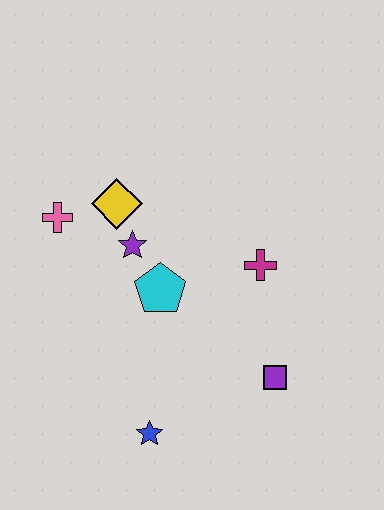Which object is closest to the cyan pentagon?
The purple star is closest to the cyan pentagon.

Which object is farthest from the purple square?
The pink cross is farthest from the purple square.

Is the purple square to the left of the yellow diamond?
No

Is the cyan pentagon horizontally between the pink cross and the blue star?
No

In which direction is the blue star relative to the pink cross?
The blue star is below the pink cross.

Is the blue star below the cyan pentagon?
Yes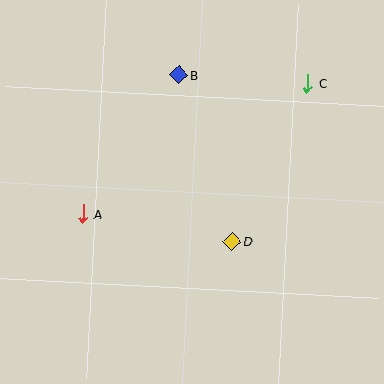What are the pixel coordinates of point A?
Point A is at (83, 214).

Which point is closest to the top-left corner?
Point B is closest to the top-left corner.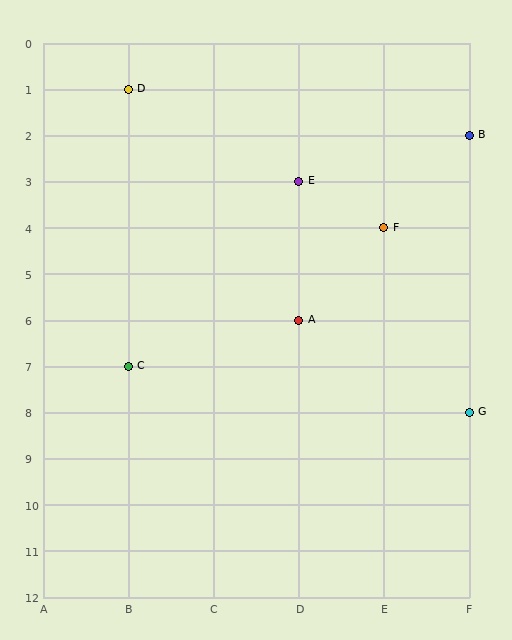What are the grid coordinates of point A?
Point A is at grid coordinates (D, 6).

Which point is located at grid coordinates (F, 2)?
Point B is at (F, 2).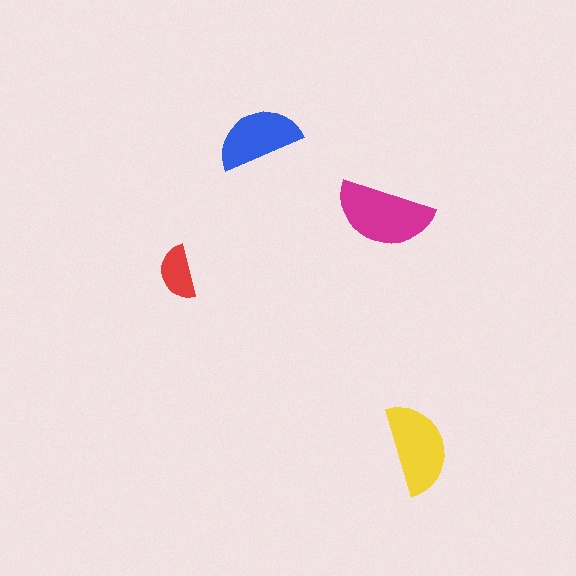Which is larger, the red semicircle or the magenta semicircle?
The magenta one.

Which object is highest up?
The blue semicircle is topmost.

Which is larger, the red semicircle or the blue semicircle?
The blue one.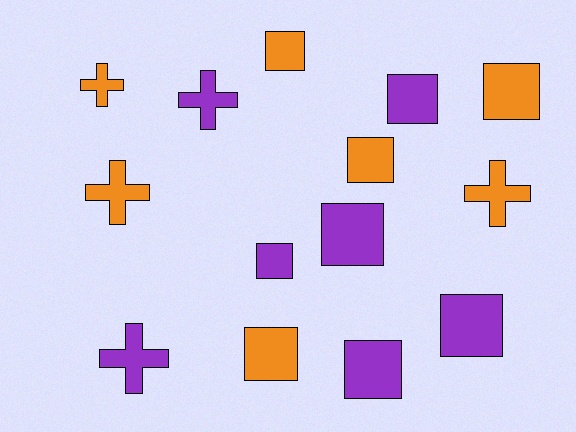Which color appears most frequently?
Orange, with 7 objects.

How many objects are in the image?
There are 14 objects.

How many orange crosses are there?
There are 3 orange crosses.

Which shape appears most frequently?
Square, with 9 objects.